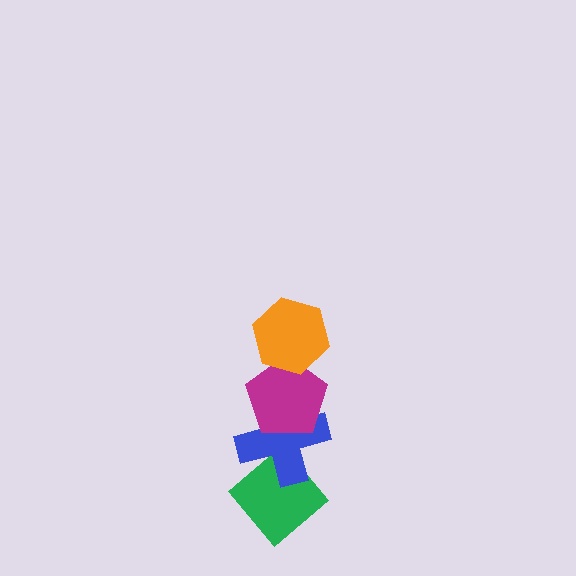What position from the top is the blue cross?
The blue cross is 3rd from the top.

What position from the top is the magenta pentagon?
The magenta pentagon is 2nd from the top.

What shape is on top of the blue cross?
The magenta pentagon is on top of the blue cross.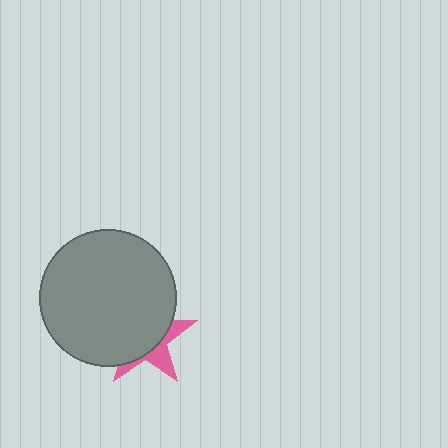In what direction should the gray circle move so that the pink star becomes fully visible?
The gray circle should move toward the upper-left. That is the shortest direction to clear the overlap and leave the pink star fully visible.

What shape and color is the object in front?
The object in front is a gray circle.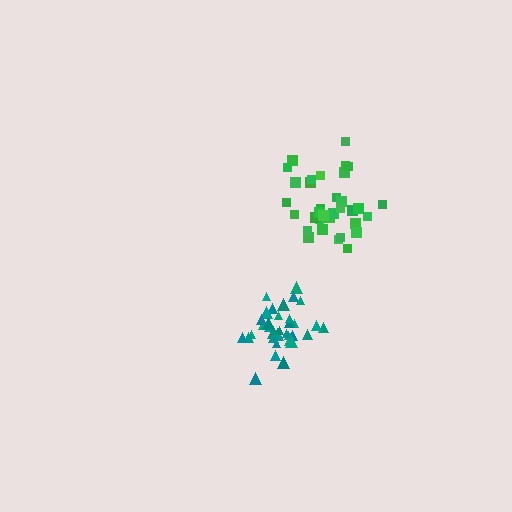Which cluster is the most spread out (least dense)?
Green.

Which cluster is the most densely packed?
Teal.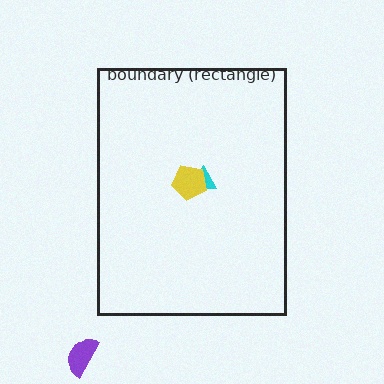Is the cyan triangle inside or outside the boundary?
Inside.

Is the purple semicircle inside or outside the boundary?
Outside.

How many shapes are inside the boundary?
2 inside, 1 outside.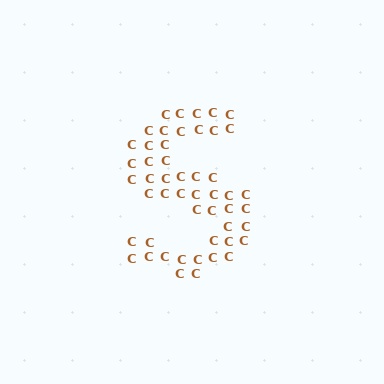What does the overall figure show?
The overall figure shows the letter S.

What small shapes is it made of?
It is made of small letter C's.